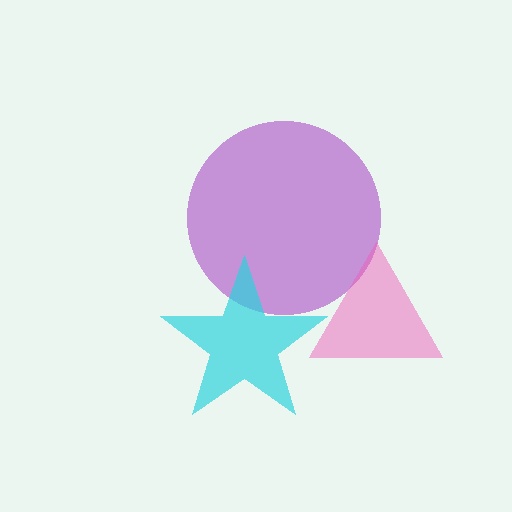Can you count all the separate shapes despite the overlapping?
Yes, there are 3 separate shapes.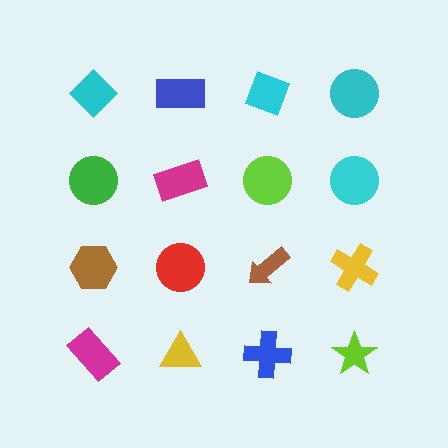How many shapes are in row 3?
4 shapes.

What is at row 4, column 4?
A lime star.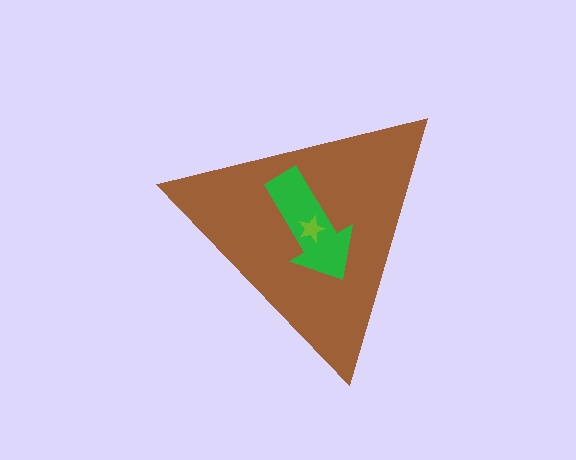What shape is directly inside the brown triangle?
The green arrow.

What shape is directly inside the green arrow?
The lime star.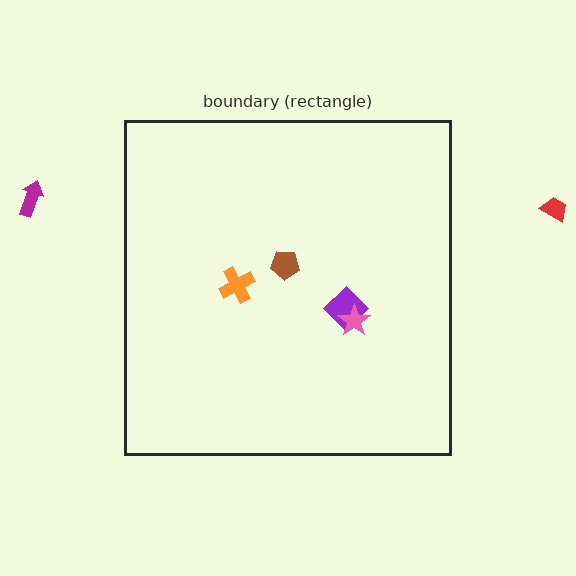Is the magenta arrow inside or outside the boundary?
Outside.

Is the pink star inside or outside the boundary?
Inside.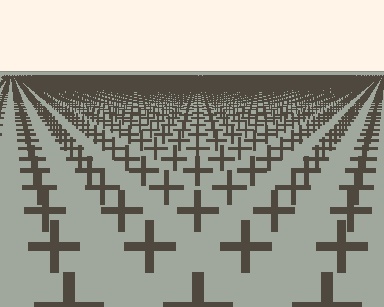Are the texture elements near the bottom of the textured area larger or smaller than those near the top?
Larger. Near the bottom, elements are closer to the viewer and appear at a bigger on-screen size.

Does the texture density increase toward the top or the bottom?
Density increases toward the top.